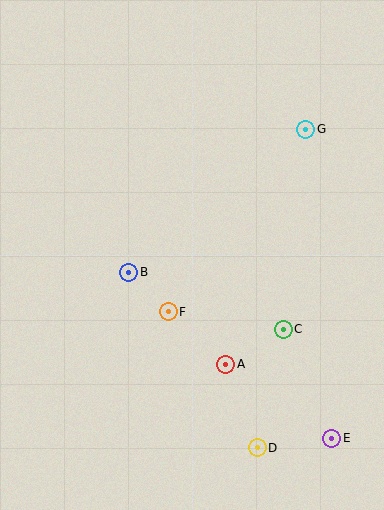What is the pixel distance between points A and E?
The distance between A and E is 129 pixels.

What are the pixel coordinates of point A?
Point A is at (226, 364).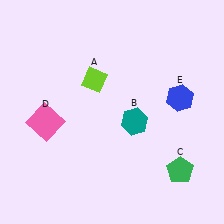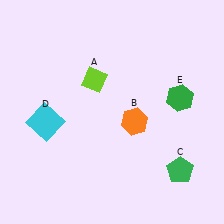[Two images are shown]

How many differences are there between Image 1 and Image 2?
There are 3 differences between the two images.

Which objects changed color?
B changed from teal to orange. D changed from pink to cyan. E changed from blue to green.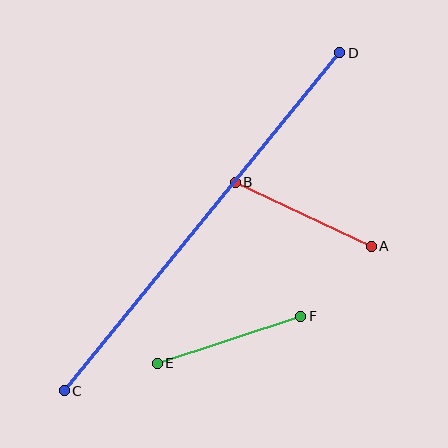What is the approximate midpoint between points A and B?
The midpoint is at approximately (303, 214) pixels.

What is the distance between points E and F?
The distance is approximately 151 pixels.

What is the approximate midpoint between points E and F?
The midpoint is at approximately (229, 340) pixels.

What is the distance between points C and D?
The distance is approximately 436 pixels.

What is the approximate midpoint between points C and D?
The midpoint is at approximately (202, 222) pixels.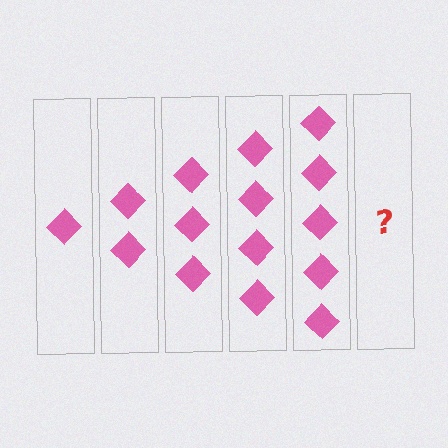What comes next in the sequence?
The next element should be 6 diamonds.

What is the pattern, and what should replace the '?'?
The pattern is that each step adds one more diamond. The '?' should be 6 diamonds.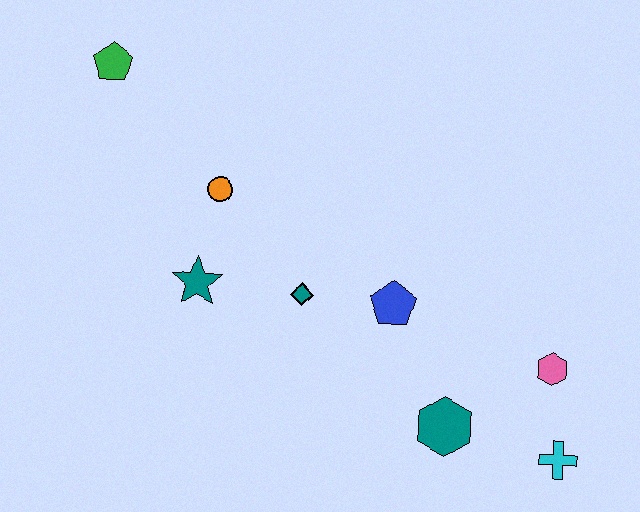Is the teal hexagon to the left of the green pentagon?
No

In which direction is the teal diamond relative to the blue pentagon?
The teal diamond is to the left of the blue pentagon.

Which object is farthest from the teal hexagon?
The green pentagon is farthest from the teal hexagon.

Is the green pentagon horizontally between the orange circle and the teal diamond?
No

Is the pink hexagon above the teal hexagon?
Yes